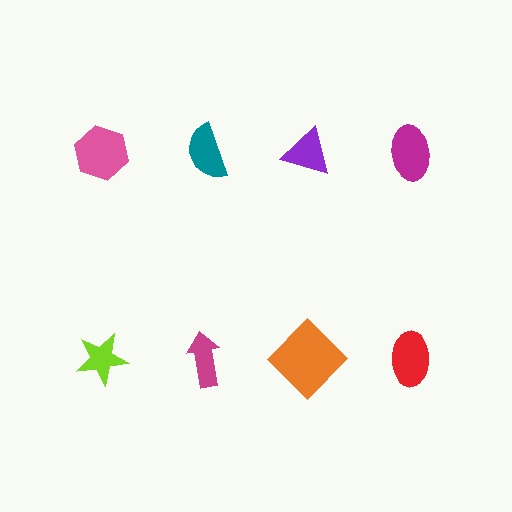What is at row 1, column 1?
A pink hexagon.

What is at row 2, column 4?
A red ellipse.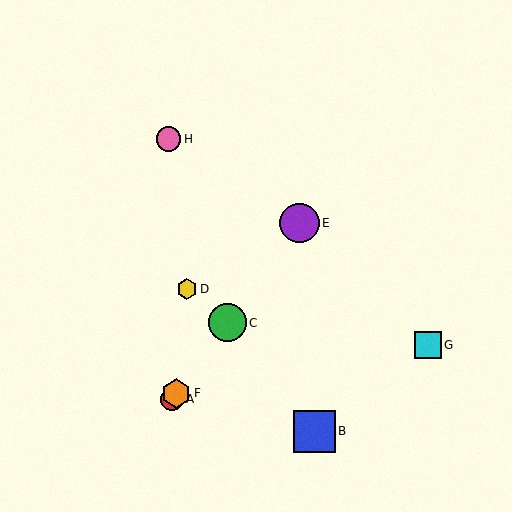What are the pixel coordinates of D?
Object D is at (187, 289).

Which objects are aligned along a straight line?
Objects A, C, E, F are aligned along a straight line.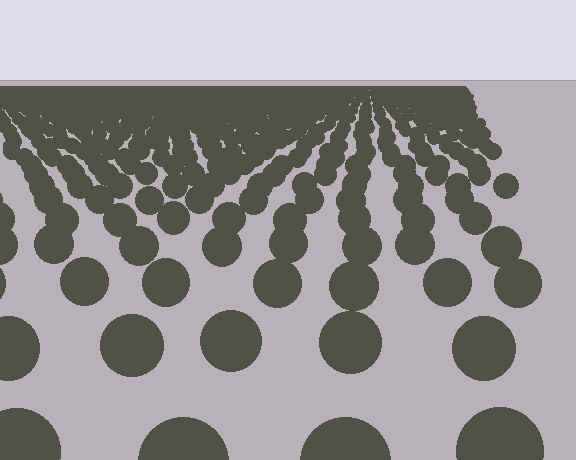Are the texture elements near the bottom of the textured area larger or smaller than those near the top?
Larger. Near the bottom, elements are closer to the viewer and appear at a bigger on-screen size.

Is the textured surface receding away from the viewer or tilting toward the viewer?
The surface is receding away from the viewer. Texture elements get smaller and denser toward the top.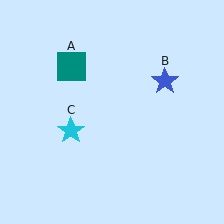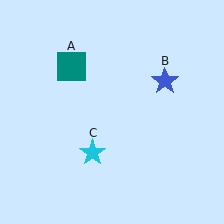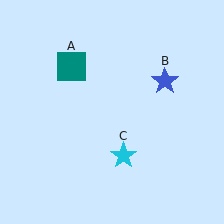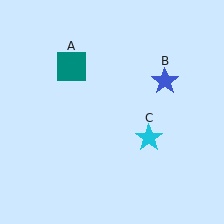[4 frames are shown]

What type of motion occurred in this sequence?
The cyan star (object C) rotated counterclockwise around the center of the scene.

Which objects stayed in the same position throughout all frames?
Teal square (object A) and blue star (object B) remained stationary.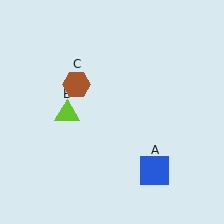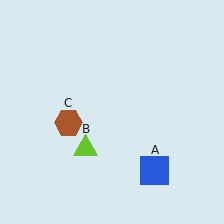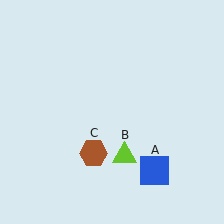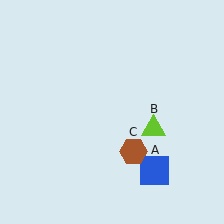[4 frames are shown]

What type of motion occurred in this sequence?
The lime triangle (object B), brown hexagon (object C) rotated counterclockwise around the center of the scene.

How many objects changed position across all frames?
2 objects changed position: lime triangle (object B), brown hexagon (object C).